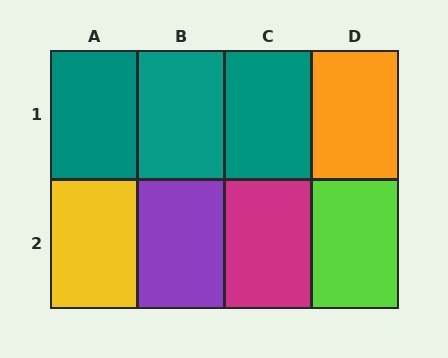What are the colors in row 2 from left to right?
Yellow, purple, magenta, lime.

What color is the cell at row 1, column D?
Orange.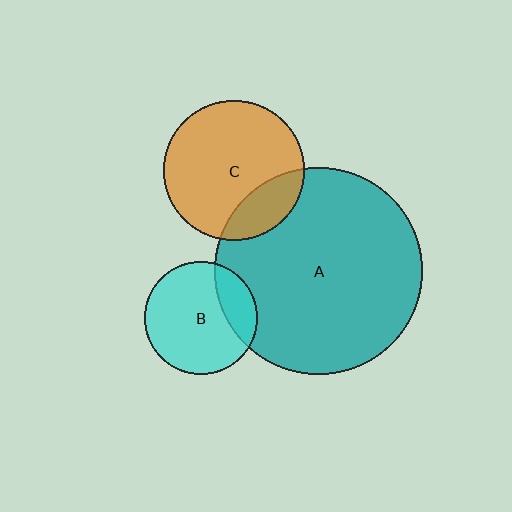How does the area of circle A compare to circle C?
Approximately 2.2 times.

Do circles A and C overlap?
Yes.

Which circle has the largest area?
Circle A (teal).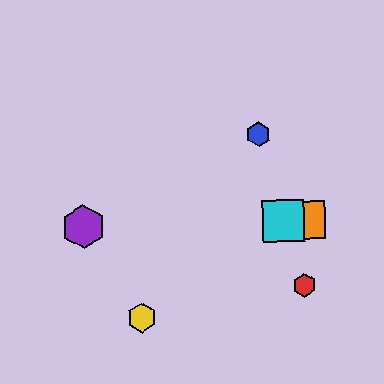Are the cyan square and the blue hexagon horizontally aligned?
No, the cyan square is at y≈221 and the blue hexagon is at y≈134.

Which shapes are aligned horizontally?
The green hexagon, the purple hexagon, the orange square, the cyan square are aligned horizontally.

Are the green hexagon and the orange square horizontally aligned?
Yes, both are at y≈220.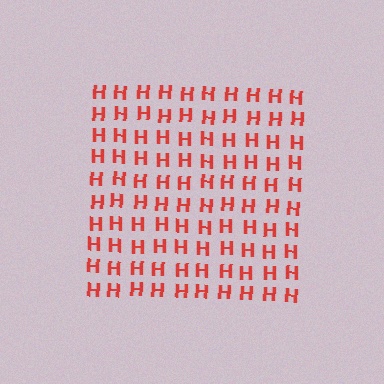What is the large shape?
The large shape is a square.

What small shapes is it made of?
It is made of small letter H's.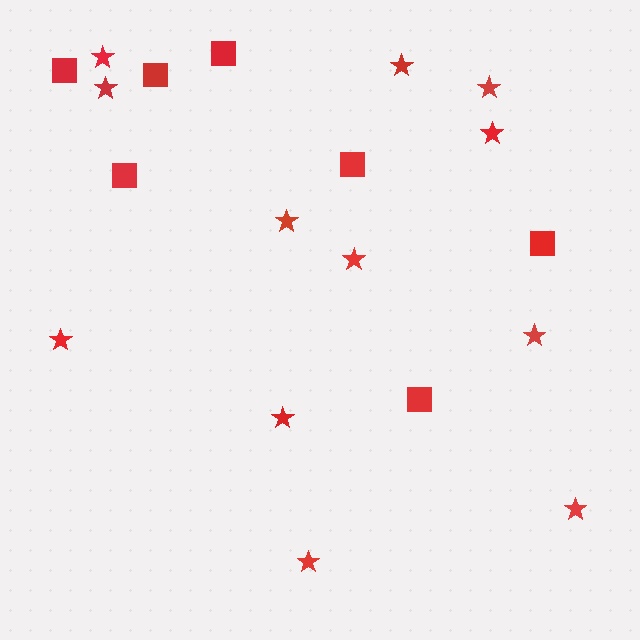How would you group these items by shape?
There are 2 groups: one group of stars (12) and one group of squares (7).